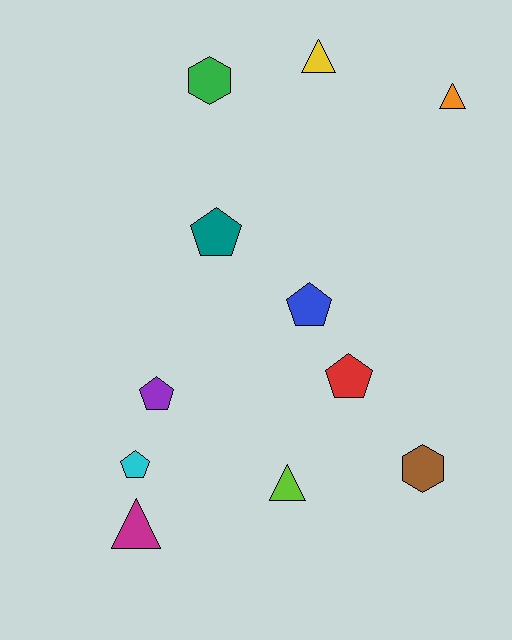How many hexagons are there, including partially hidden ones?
There are 2 hexagons.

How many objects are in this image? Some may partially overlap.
There are 11 objects.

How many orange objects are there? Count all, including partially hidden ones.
There is 1 orange object.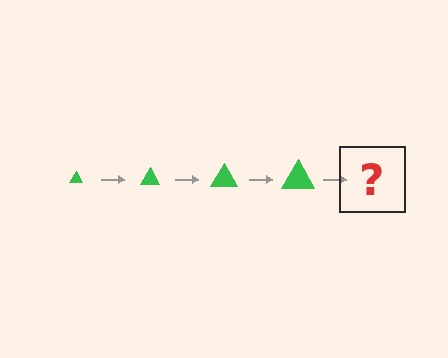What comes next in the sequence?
The next element should be a green triangle, larger than the previous one.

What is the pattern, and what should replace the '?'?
The pattern is that the triangle gets progressively larger each step. The '?' should be a green triangle, larger than the previous one.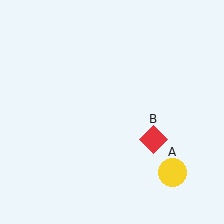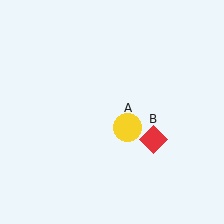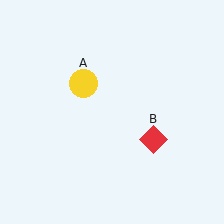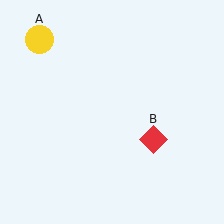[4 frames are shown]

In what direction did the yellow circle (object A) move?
The yellow circle (object A) moved up and to the left.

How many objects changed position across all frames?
1 object changed position: yellow circle (object A).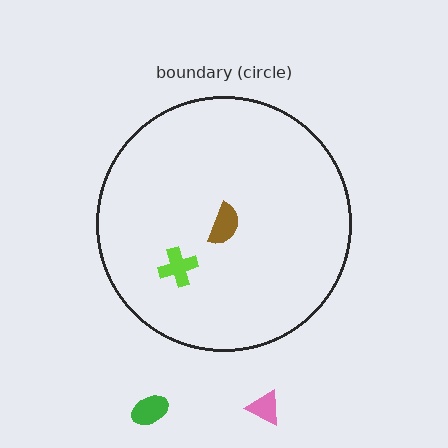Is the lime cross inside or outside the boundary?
Inside.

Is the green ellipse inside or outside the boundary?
Outside.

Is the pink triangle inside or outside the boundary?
Outside.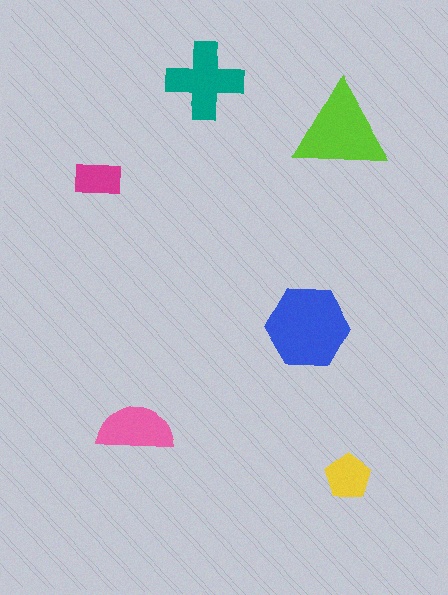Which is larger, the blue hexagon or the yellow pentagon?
The blue hexagon.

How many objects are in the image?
There are 6 objects in the image.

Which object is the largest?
The blue hexagon.